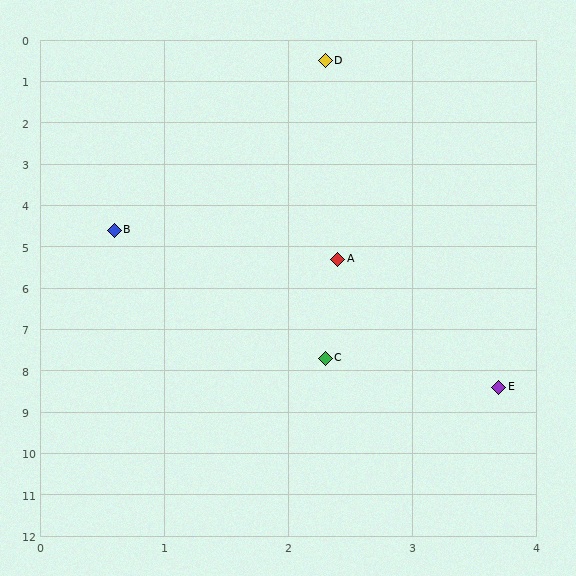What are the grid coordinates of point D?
Point D is at approximately (2.3, 0.5).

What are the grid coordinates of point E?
Point E is at approximately (3.7, 8.4).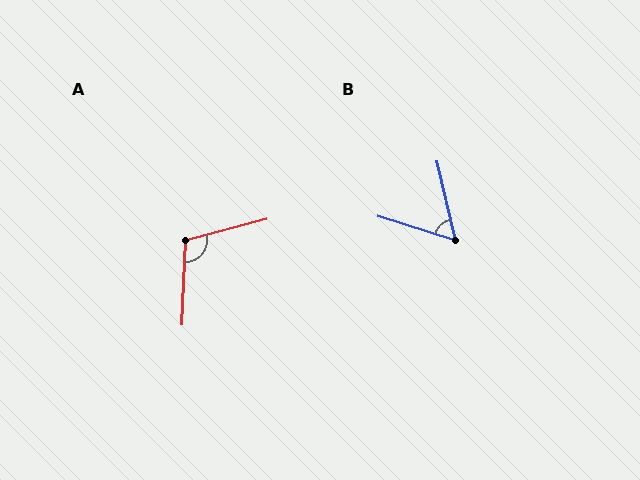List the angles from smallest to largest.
B (59°), A (107°).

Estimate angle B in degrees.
Approximately 59 degrees.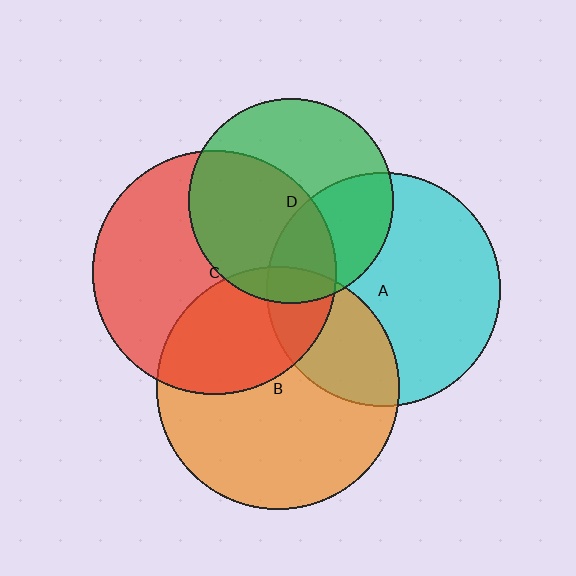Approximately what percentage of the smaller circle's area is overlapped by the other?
Approximately 35%.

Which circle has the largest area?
Circle C (red).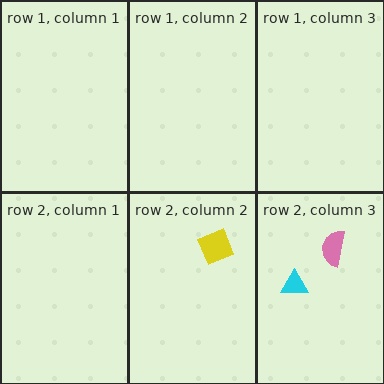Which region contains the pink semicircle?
The row 2, column 3 region.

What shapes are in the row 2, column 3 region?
The cyan triangle, the pink semicircle.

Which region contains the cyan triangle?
The row 2, column 3 region.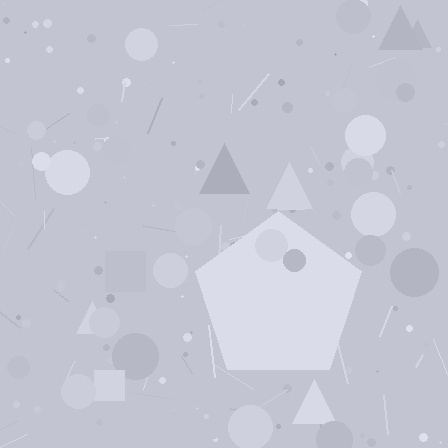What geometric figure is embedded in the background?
A pentagon is embedded in the background.